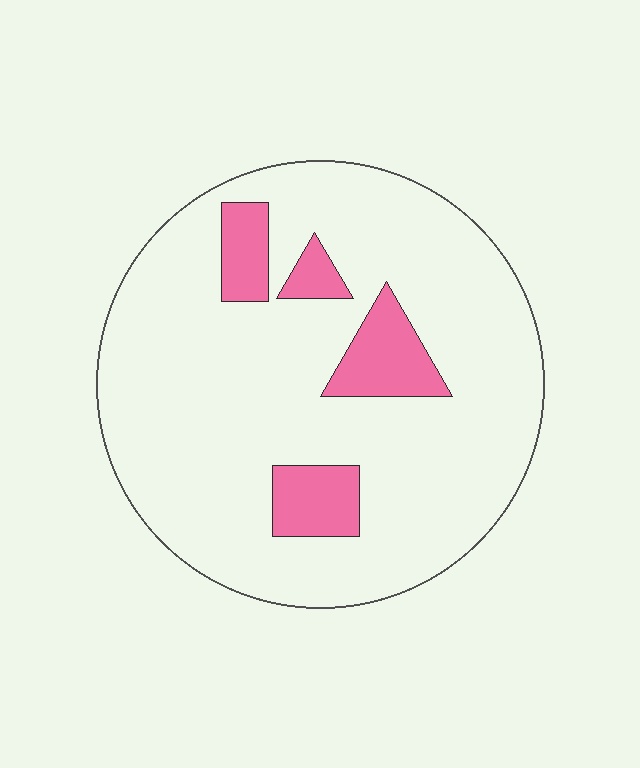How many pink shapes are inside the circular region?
4.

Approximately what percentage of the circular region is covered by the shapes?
Approximately 15%.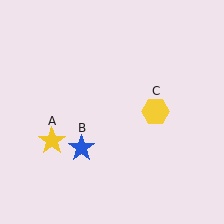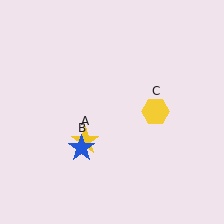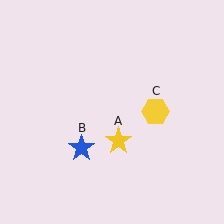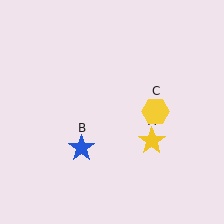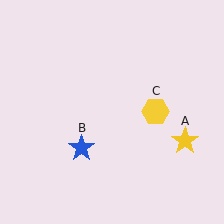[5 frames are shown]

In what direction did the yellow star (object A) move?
The yellow star (object A) moved right.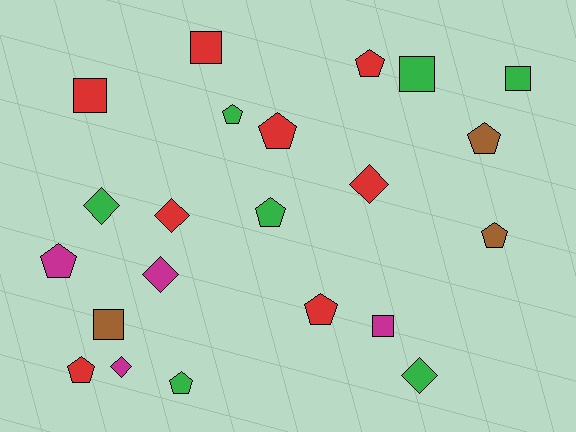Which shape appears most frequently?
Pentagon, with 10 objects.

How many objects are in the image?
There are 22 objects.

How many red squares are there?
There are 2 red squares.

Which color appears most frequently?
Red, with 8 objects.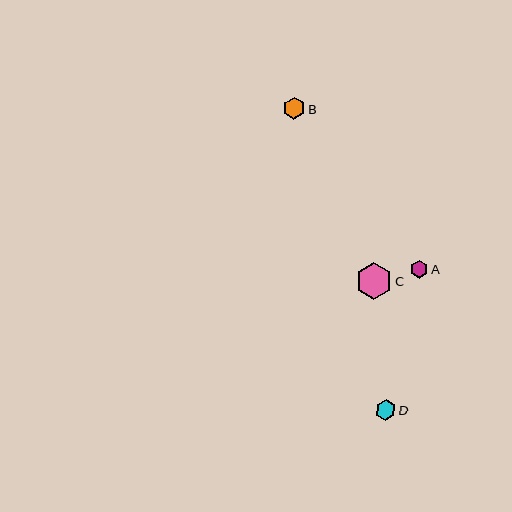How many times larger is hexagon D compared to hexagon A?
Hexagon D is approximately 1.1 times the size of hexagon A.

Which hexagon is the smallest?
Hexagon A is the smallest with a size of approximately 18 pixels.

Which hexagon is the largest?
Hexagon C is the largest with a size of approximately 37 pixels.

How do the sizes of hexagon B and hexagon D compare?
Hexagon B and hexagon D are approximately the same size.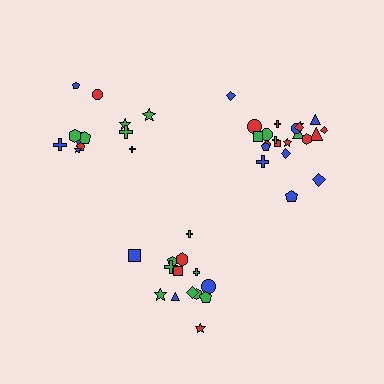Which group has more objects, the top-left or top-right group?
The top-right group.